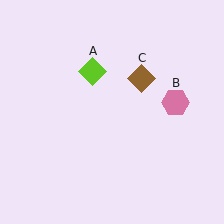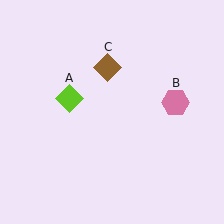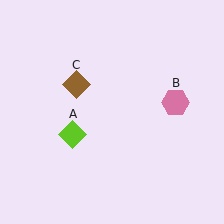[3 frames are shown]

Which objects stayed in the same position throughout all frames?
Pink hexagon (object B) remained stationary.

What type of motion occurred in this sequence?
The lime diamond (object A), brown diamond (object C) rotated counterclockwise around the center of the scene.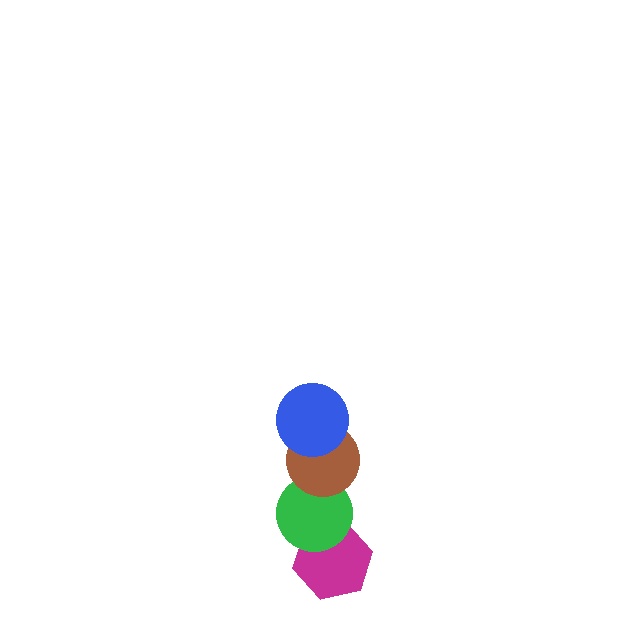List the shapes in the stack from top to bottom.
From top to bottom: the blue circle, the brown circle, the green circle, the magenta hexagon.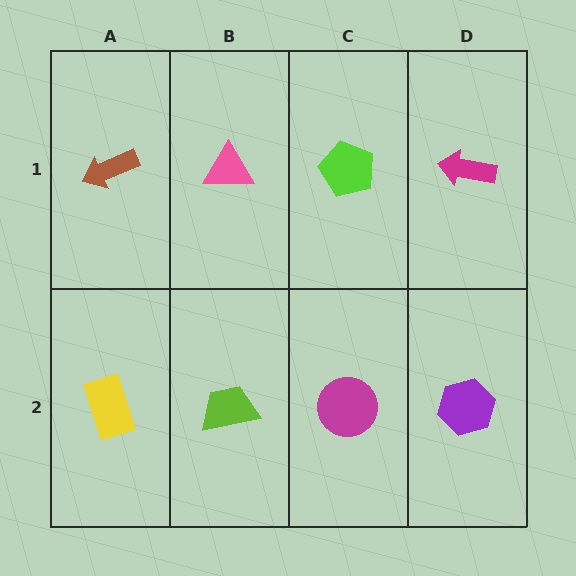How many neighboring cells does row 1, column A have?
2.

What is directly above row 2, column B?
A pink triangle.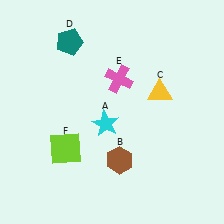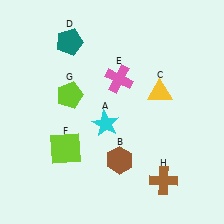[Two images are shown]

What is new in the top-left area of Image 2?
A lime pentagon (G) was added in the top-left area of Image 2.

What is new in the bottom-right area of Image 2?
A brown cross (H) was added in the bottom-right area of Image 2.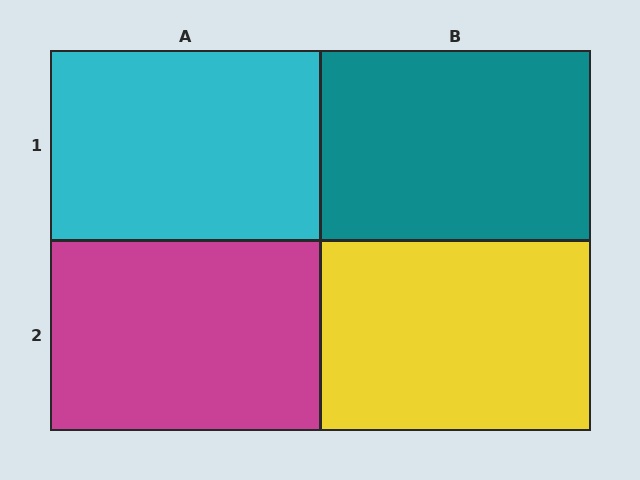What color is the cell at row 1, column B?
Teal.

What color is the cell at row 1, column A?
Cyan.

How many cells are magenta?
1 cell is magenta.